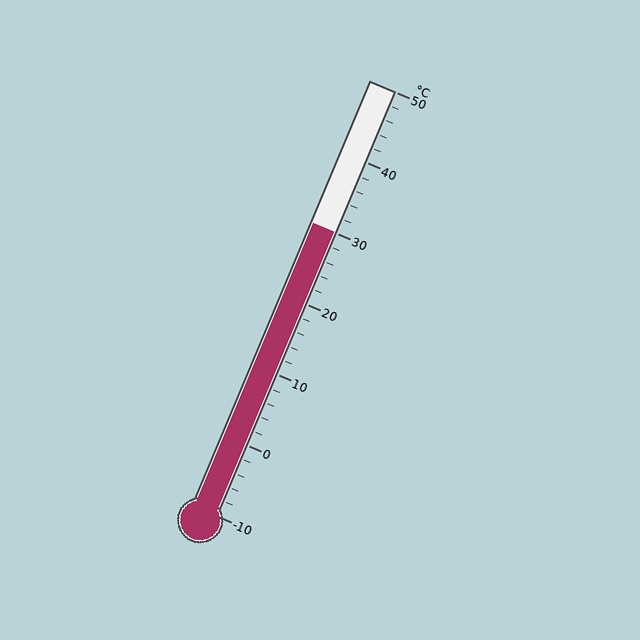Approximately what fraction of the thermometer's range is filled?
The thermometer is filled to approximately 65% of its range.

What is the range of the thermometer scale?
The thermometer scale ranges from -10°C to 50°C.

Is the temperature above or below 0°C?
The temperature is above 0°C.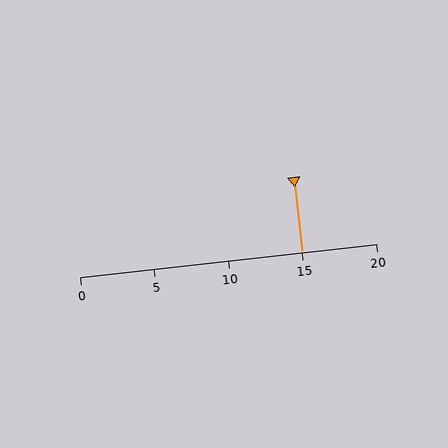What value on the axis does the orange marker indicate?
The marker indicates approximately 15.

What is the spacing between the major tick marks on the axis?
The major ticks are spaced 5 apart.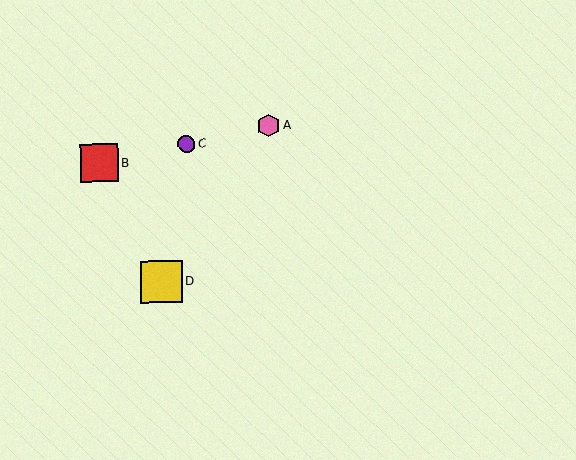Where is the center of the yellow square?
The center of the yellow square is at (162, 282).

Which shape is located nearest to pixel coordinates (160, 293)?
The yellow square (labeled D) at (162, 282) is nearest to that location.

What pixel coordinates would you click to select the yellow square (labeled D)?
Click at (162, 282) to select the yellow square D.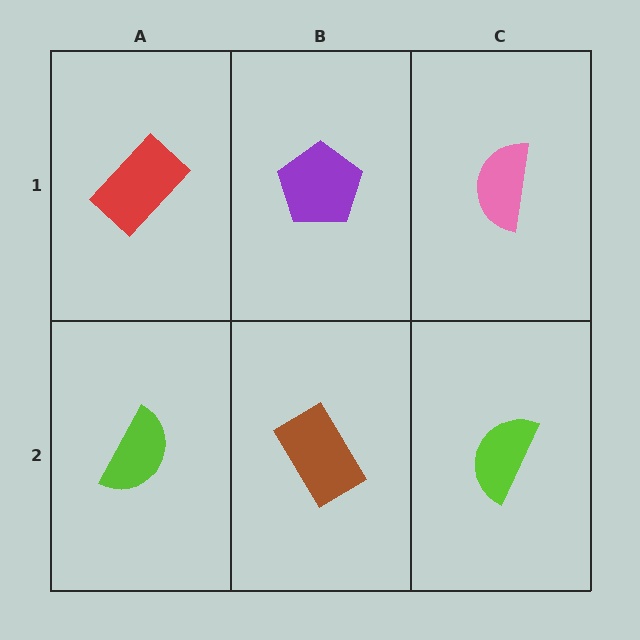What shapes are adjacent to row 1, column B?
A brown rectangle (row 2, column B), a red rectangle (row 1, column A), a pink semicircle (row 1, column C).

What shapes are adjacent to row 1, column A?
A lime semicircle (row 2, column A), a purple pentagon (row 1, column B).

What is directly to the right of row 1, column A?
A purple pentagon.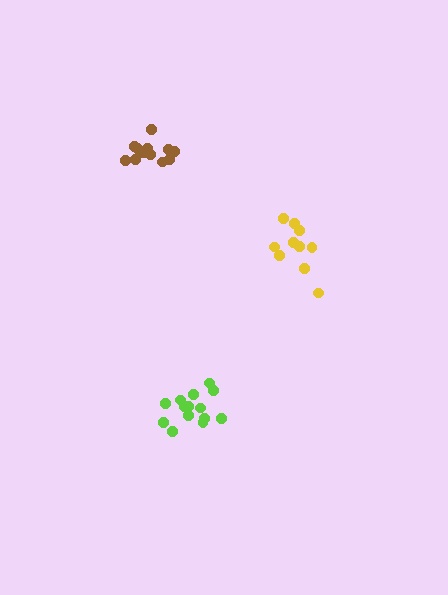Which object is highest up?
The brown cluster is topmost.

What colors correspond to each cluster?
The clusters are colored: yellow, brown, lime.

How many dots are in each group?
Group 1: 10 dots, Group 2: 13 dots, Group 3: 14 dots (37 total).